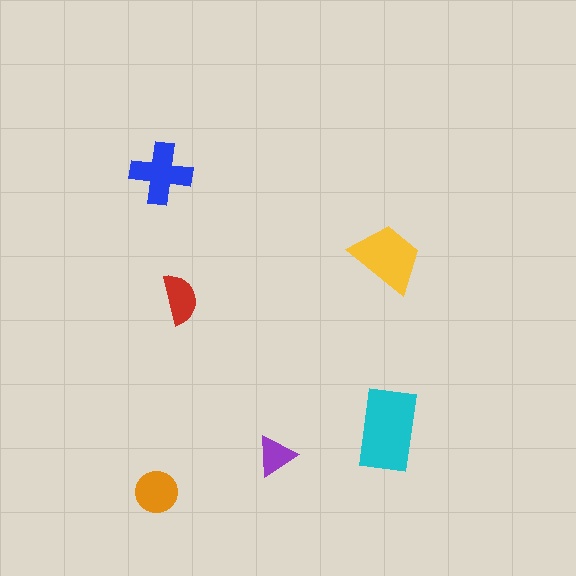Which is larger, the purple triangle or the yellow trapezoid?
The yellow trapezoid.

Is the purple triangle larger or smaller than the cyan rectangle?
Smaller.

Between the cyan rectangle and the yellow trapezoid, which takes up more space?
The cyan rectangle.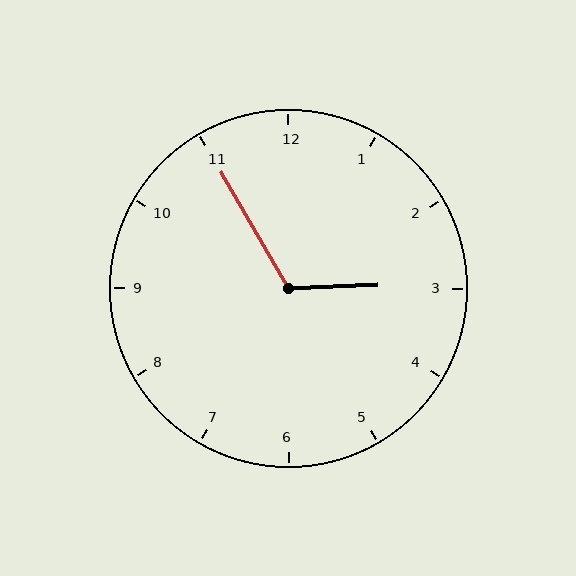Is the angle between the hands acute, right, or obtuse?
It is obtuse.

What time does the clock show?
2:55.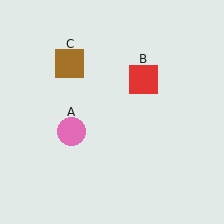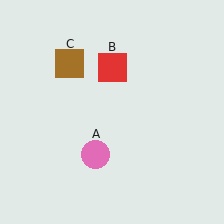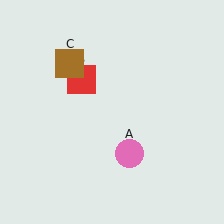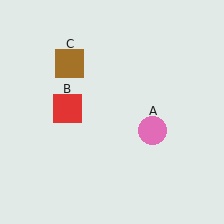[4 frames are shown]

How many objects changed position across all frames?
2 objects changed position: pink circle (object A), red square (object B).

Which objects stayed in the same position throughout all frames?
Brown square (object C) remained stationary.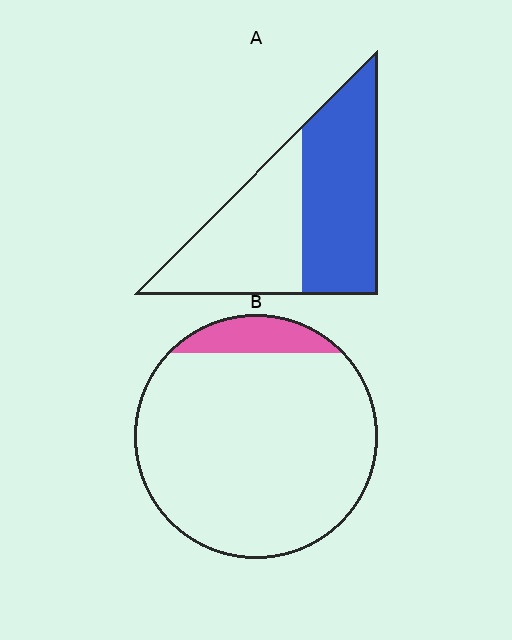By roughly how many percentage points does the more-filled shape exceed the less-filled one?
By roughly 40 percentage points (A over B).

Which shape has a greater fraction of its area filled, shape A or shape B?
Shape A.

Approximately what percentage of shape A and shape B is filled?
A is approximately 55% and B is approximately 10%.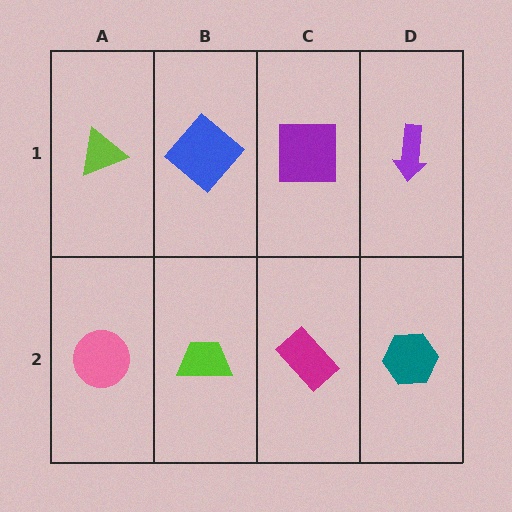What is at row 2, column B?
A lime trapezoid.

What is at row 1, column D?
A purple arrow.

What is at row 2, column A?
A pink circle.